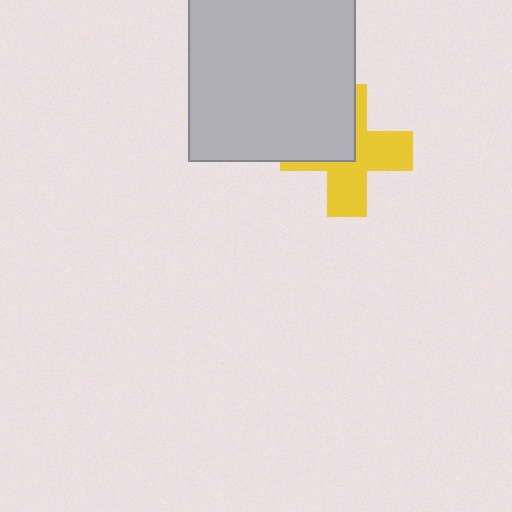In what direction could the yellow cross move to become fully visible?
The yellow cross could move toward the lower-right. That would shift it out from behind the light gray square entirely.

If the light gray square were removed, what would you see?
You would see the complete yellow cross.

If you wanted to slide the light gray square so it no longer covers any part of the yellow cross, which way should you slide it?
Slide it toward the upper-left — that is the most direct way to separate the two shapes.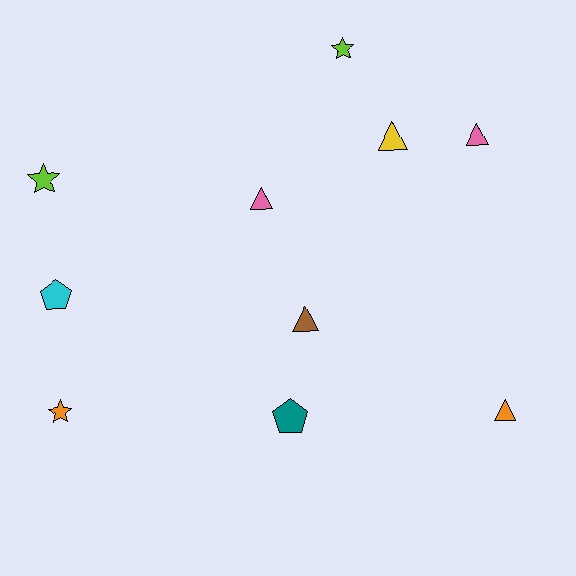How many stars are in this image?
There are 3 stars.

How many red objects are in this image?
There are no red objects.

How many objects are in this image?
There are 10 objects.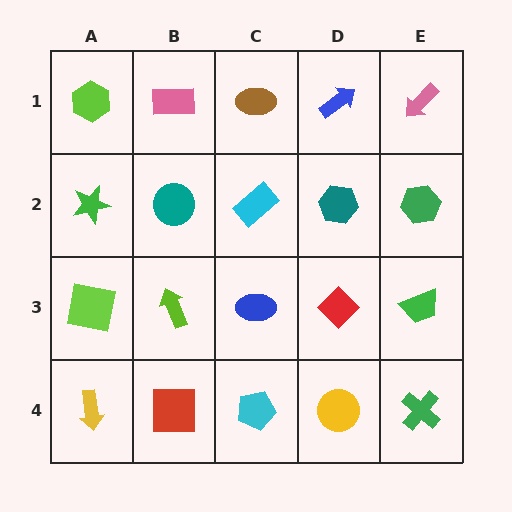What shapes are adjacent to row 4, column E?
A green trapezoid (row 3, column E), a yellow circle (row 4, column D).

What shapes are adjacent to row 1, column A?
A green star (row 2, column A), a pink rectangle (row 1, column B).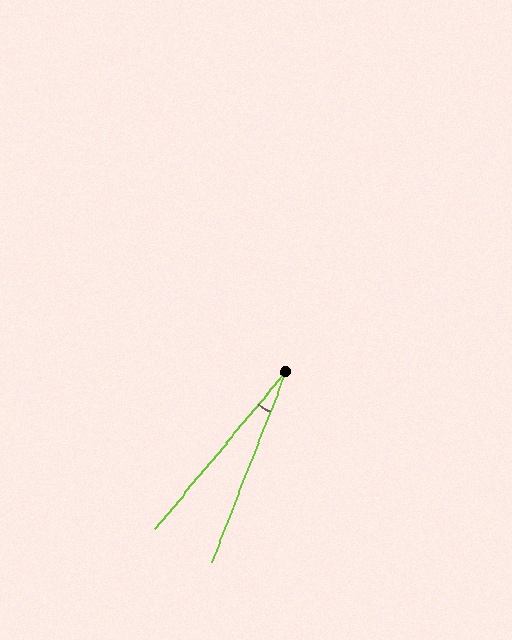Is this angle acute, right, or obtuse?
It is acute.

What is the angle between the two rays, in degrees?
Approximately 18 degrees.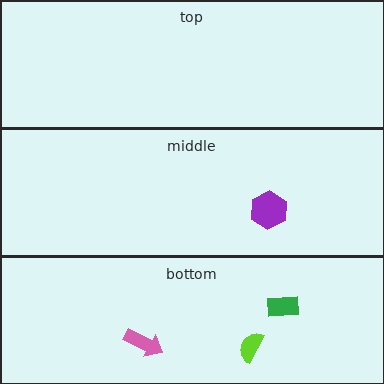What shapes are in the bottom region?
The lime semicircle, the pink arrow, the green rectangle.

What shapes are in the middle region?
The purple hexagon.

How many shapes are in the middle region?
1.